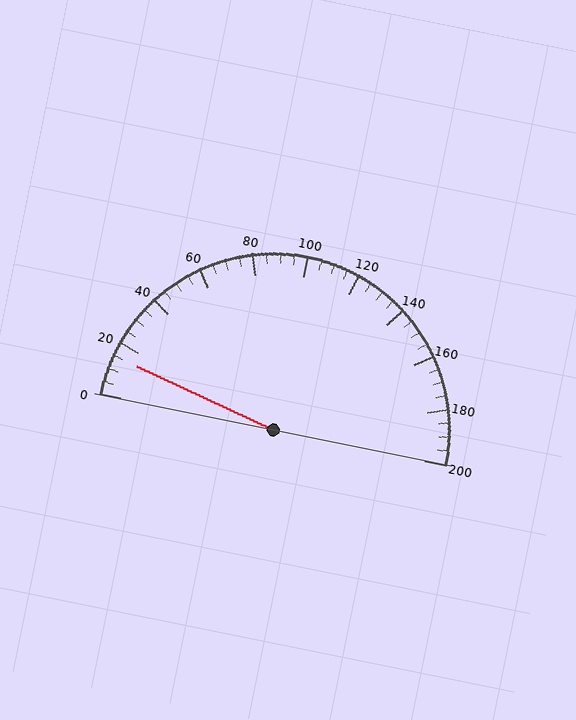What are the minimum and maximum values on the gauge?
The gauge ranges from 0 to 200.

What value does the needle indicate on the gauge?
The needle indicates approximately 15.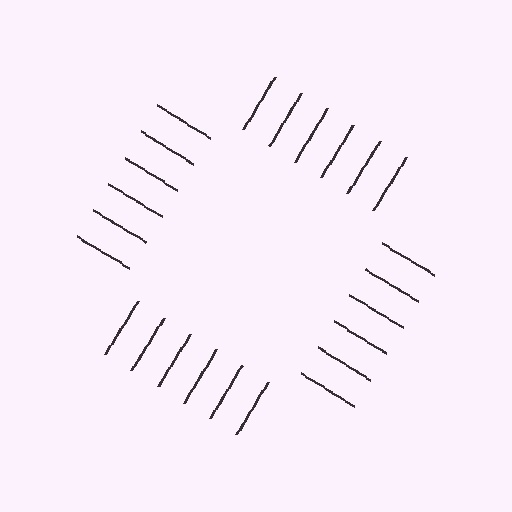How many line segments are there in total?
24 — 6 along each of the 4 edges.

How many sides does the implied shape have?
4 sides — the line-ends trace a square.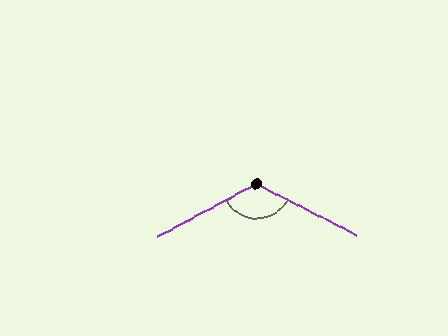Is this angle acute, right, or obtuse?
It is obtuse.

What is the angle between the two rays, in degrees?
Approximately 124 degrees.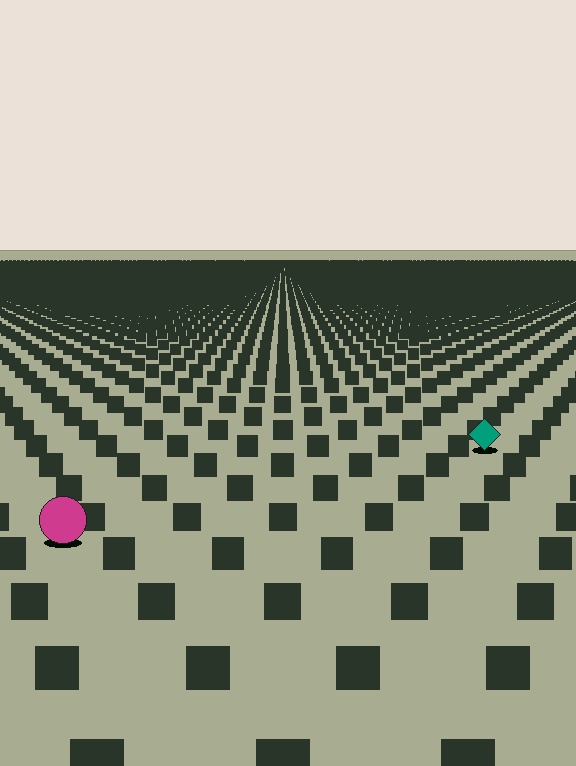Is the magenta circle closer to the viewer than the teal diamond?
Yes. The magenta circle is closer — you can tell from the texture gradient: the ground texture is coarser near it.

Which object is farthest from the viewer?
The teal diamond is farthest from the viewer. It appears smaller and the ground texture around it is denser.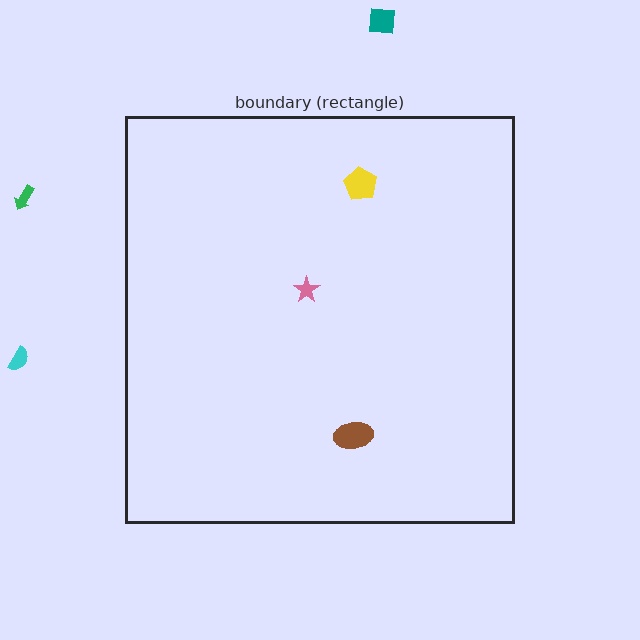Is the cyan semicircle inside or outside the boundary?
Outside.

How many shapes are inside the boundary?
3 inside, 3 outside.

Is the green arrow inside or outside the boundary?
Outside.